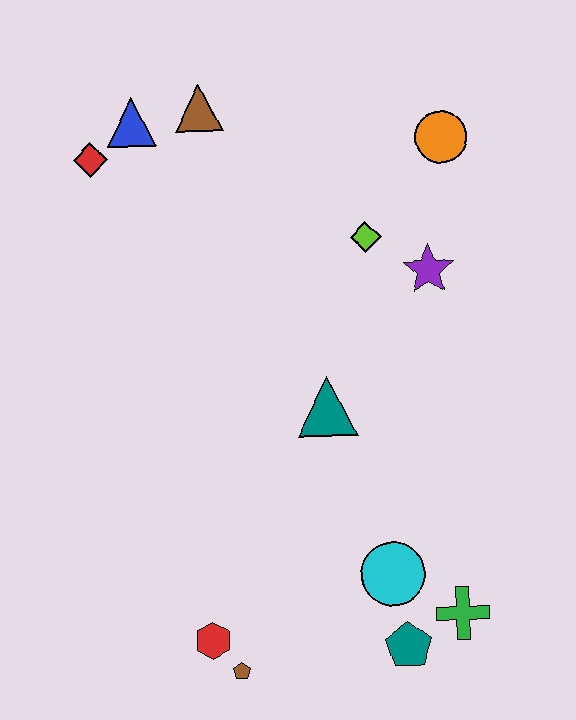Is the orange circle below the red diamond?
No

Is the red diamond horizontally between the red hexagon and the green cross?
No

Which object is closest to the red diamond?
The blue triangle is closest to the red diamond.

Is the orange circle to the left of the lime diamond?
No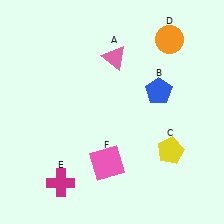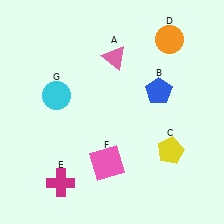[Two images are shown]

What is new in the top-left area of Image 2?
A cyan circle (G) was added in the top-left area of Image 2.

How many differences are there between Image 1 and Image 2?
There is 1 difference between the two images.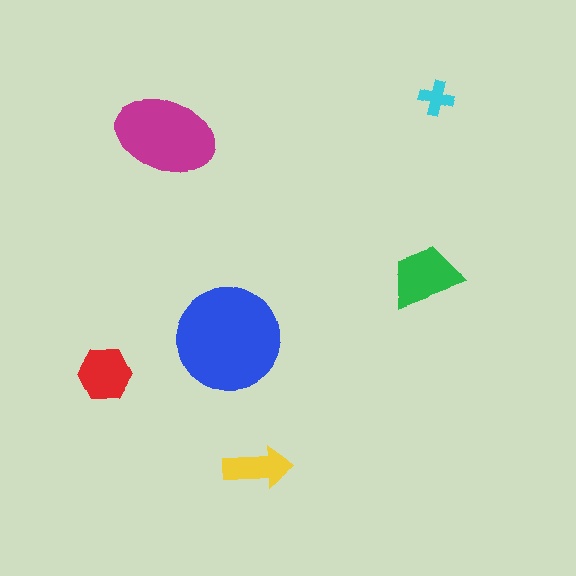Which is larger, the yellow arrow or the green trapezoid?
The green trapezoid.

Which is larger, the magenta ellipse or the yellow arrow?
The magenta ellipse.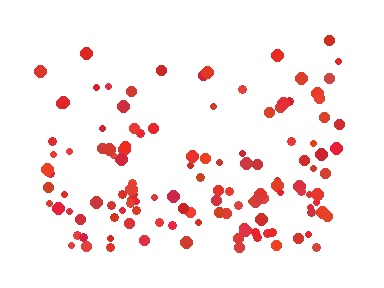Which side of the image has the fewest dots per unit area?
The top.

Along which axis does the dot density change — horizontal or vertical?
Vertical.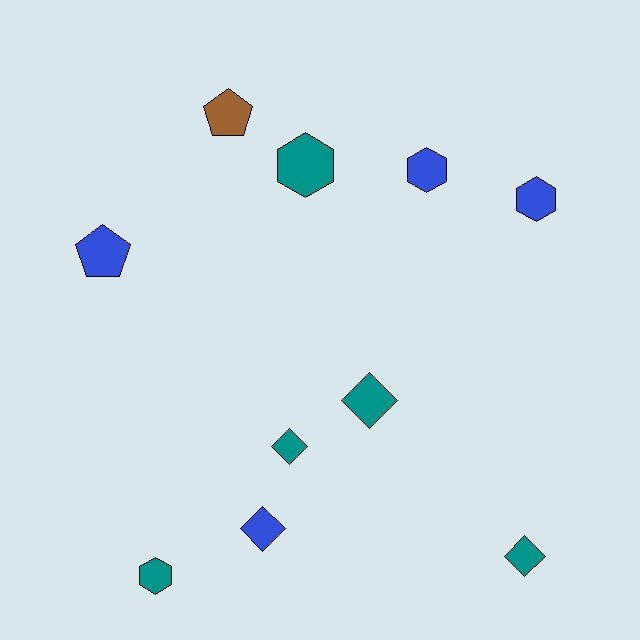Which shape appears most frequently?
Diamond, with 4 objects.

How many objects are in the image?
There are 10 objects.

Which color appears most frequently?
Teal, with 5 objects.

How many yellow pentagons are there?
There are no yellow pentagons.